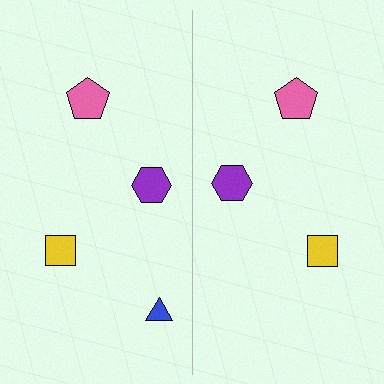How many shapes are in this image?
There are 7 shapes in this image.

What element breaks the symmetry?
A blue triangle is missing from the right side.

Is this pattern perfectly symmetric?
No, the pattern is not perfectly symmetric. A blue triangle is missing from the right side.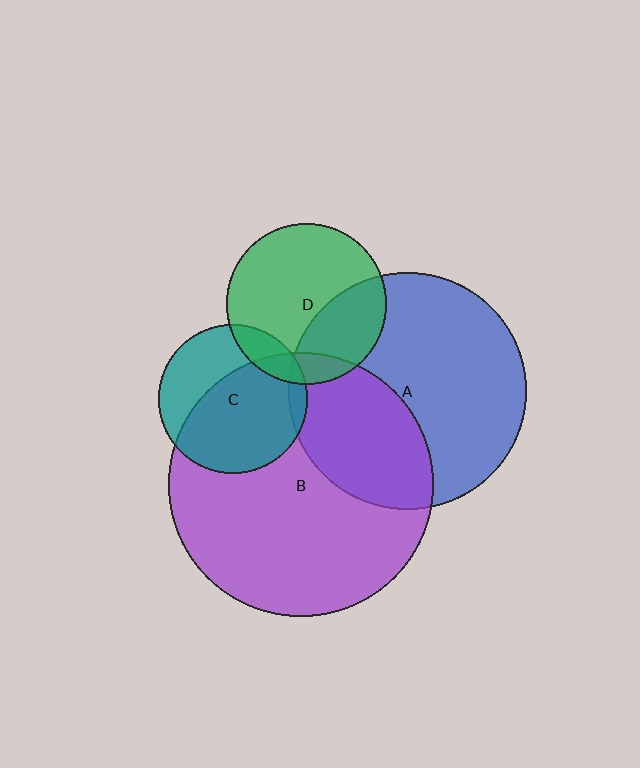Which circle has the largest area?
Circle B (purple).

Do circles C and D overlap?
Yes.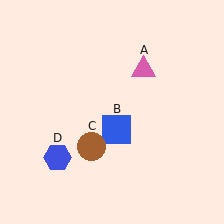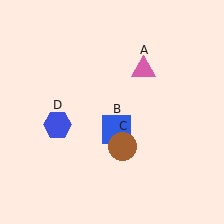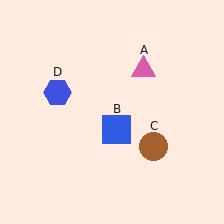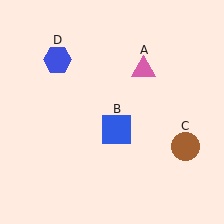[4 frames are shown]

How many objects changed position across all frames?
2 objects changed position: brown circle (object C), blue hexagon (object D).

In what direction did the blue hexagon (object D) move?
The blue hexagon (object D) moved up.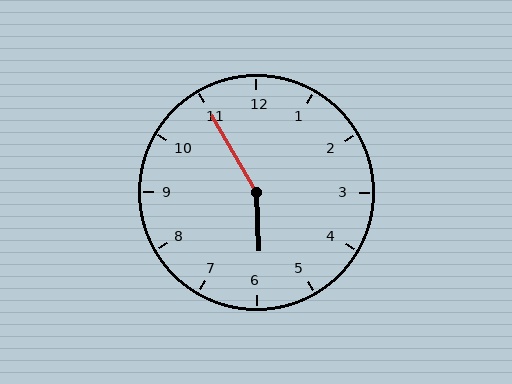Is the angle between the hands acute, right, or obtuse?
It is obtuse.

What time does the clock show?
5:55.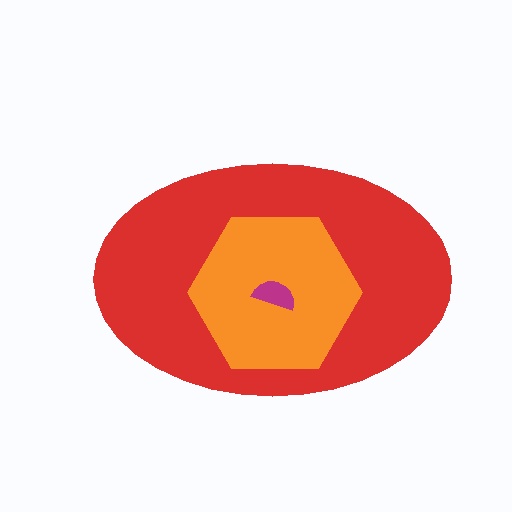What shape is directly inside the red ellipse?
The orange hexagon.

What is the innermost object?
The magenta semicircle.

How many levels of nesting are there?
3.